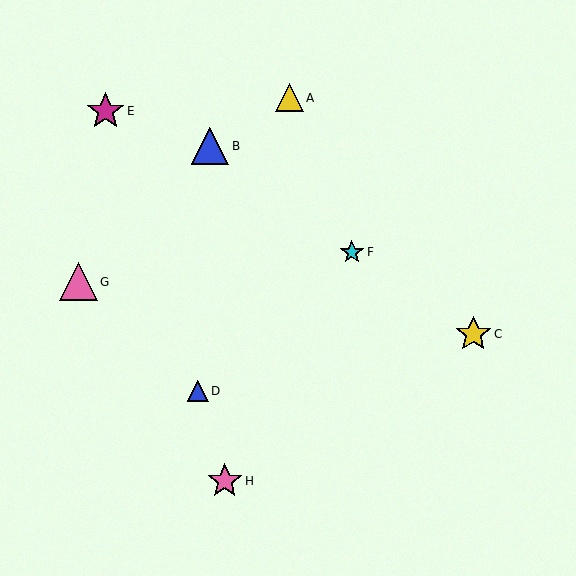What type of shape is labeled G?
Shape G is a pink triangle.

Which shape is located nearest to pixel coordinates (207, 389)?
The blue triangle (labeled D) at (198, 391) is nearest to that location.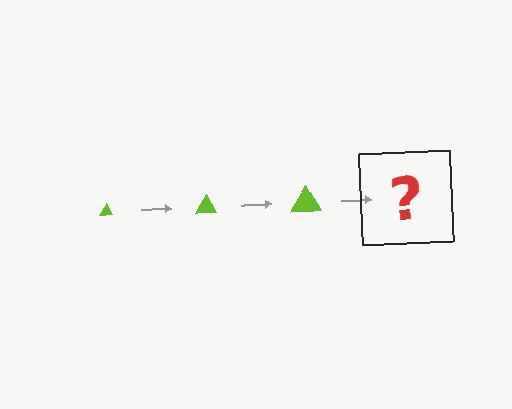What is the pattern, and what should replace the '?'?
The pattern is that the triangle gets progressively larger each step. The '?' should be a lime triangle, larger than the previous one.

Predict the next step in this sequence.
The next step is a lime triangle, larger than the previous one.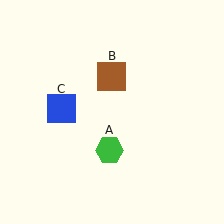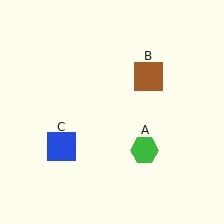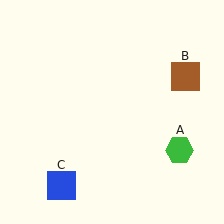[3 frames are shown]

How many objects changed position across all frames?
3 objects changed position: green hexagon (object A), brown square (object B), blue square (object C).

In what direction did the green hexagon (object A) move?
The green hexagon (object A) moved right.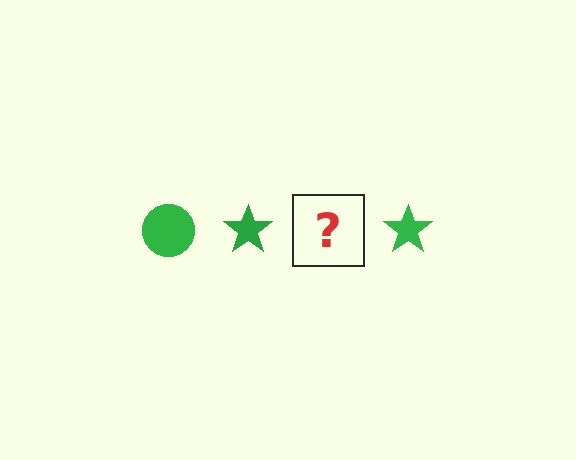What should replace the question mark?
The question mark should be replaced with a green circle.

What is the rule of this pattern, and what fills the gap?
The rule is that the pattern cycles through circle, star shapes in green. The gap should be filled with a green circle.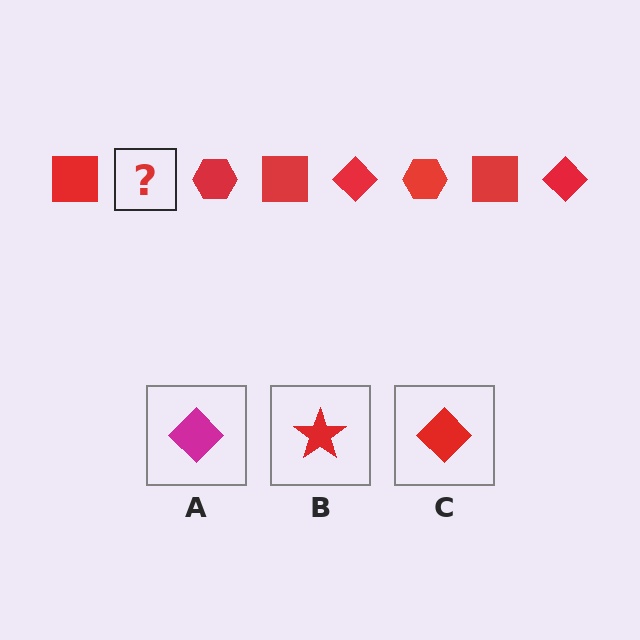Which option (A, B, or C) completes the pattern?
C.